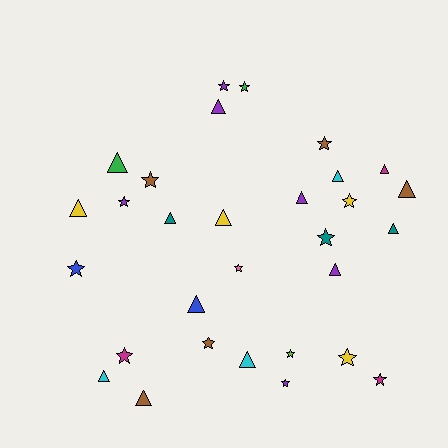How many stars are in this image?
There are 15 stars.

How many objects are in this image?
There are 30 objects.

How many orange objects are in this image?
There are no orange objects.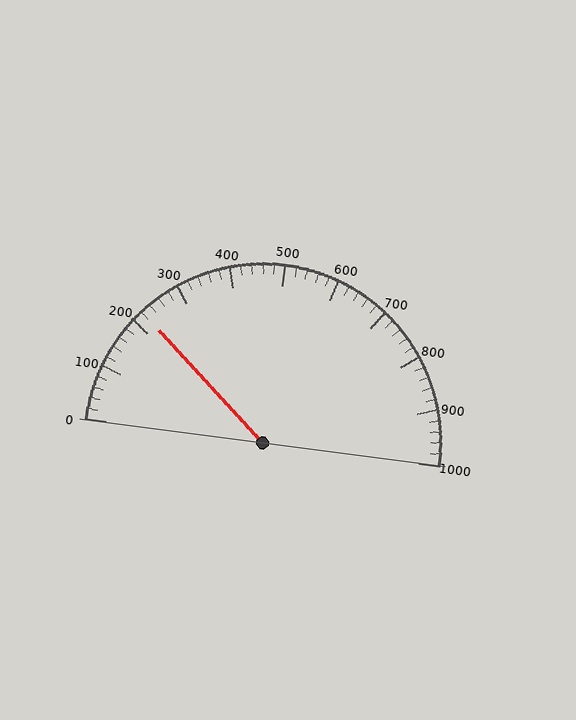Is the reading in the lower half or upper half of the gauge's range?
The reading is in the lower half of the range (0 to 1000).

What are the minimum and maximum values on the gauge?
The gauge ranges from 0 to 1000.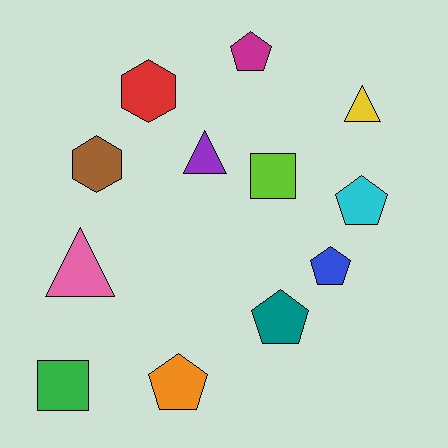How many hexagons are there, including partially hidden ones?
There are 2 hexagons.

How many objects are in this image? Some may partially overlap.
There are 12 objects.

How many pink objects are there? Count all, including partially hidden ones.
There is 1 pink object.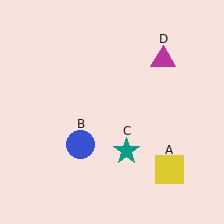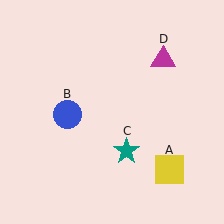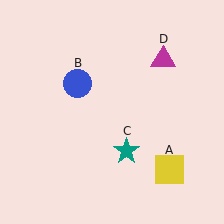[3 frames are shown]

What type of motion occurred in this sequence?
The blue circle (object B) rotated clockwise around the center of the scene.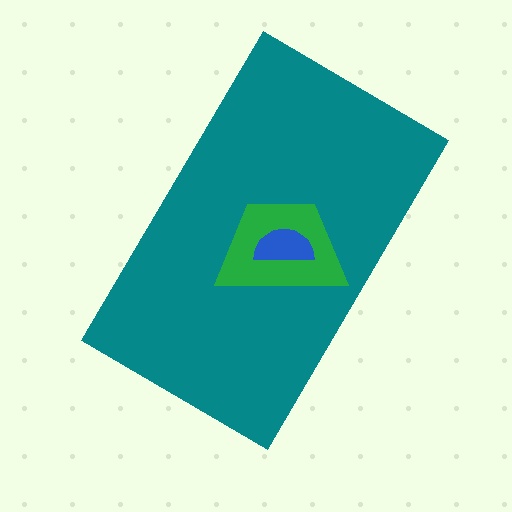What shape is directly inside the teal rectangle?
The green trapezoid.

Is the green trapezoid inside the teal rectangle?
Yes.